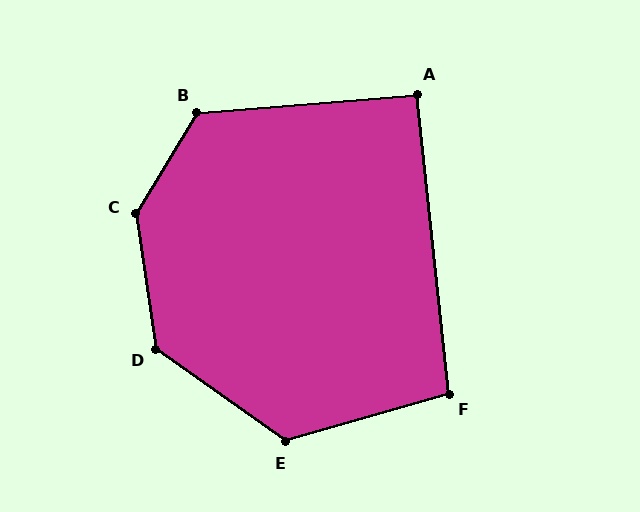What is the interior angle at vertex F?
Approximately 100 degrees (obtuse).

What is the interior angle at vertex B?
Approximately 126 degrees (obtuse).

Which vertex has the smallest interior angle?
A, at approximately 91 degrees.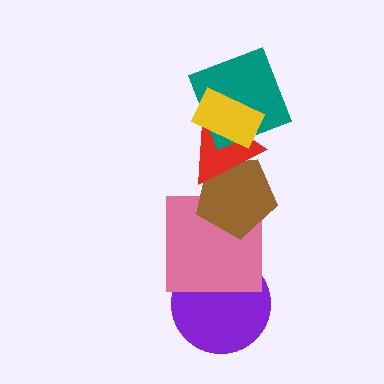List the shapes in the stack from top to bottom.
From top to bottom: the yellow rectangle, the teal square, the red triangle, the brown pentagon, the pink square, the purple circle.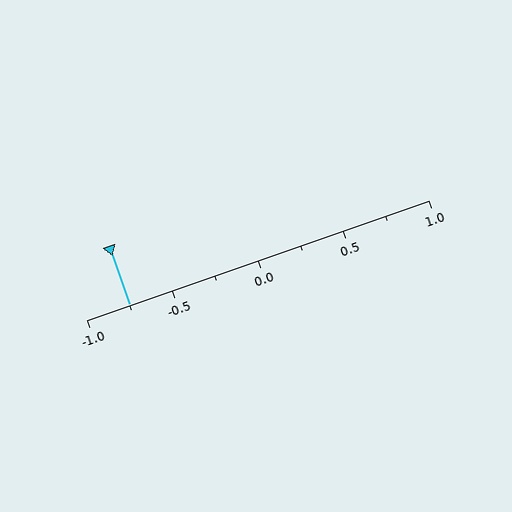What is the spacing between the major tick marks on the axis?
The major ticks are spaced 0.5 apart.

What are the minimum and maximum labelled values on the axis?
The axis runs from -1.0 to 1.0.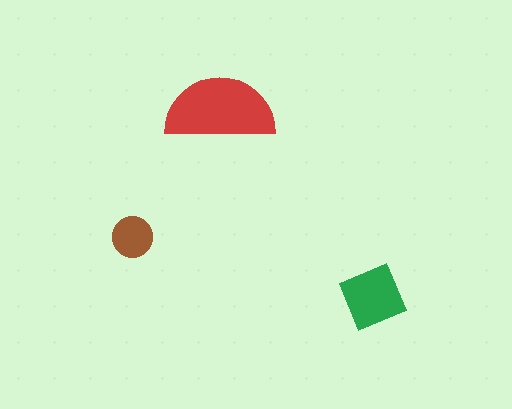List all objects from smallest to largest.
The brown circle, the green square, the red semicircle.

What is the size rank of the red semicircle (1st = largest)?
1st.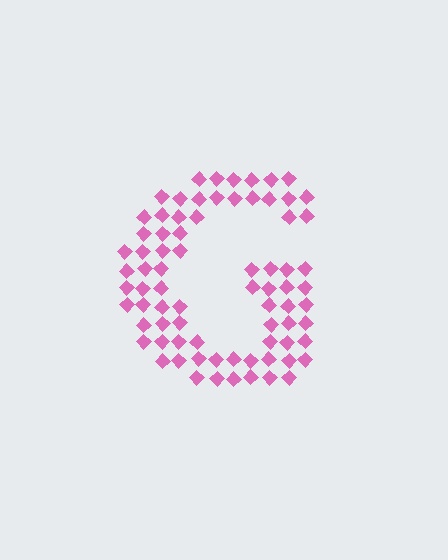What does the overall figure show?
The overall figure shows the letter G.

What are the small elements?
The small elements are diamonds.